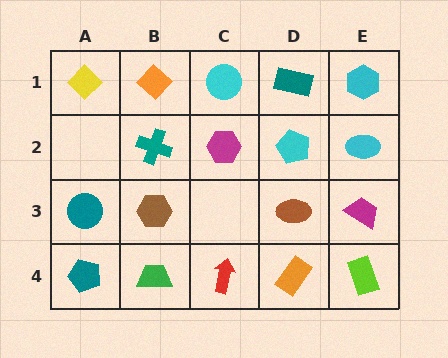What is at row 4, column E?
A lime rectangle.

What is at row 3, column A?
A teal circle.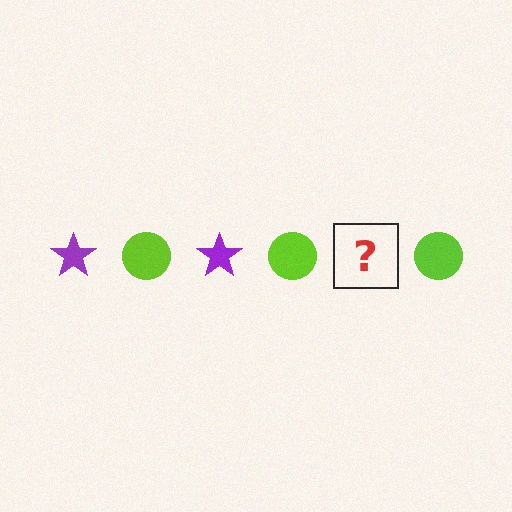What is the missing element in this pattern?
The missing element is a purple star.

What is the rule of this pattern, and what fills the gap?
The rule is that the pattern alternates between purple star and lime circle. The gap should be filled with a purple star.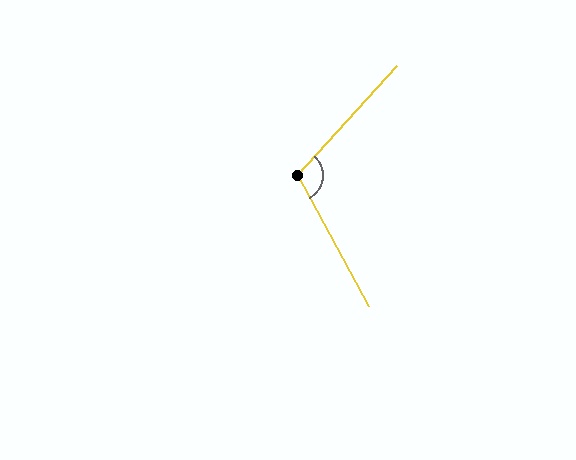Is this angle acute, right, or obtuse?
It is obtuse.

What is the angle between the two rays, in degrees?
Approximately 109 degrees.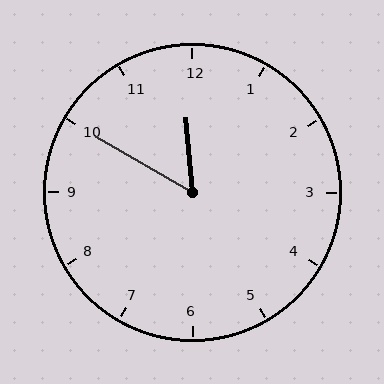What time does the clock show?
11:50.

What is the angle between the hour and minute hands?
Approximately 55 degrees.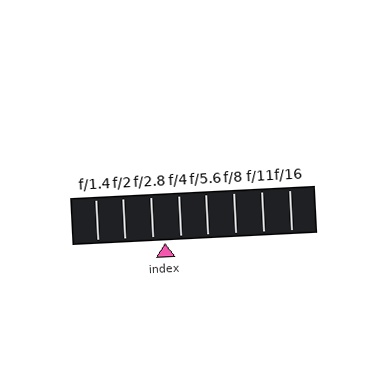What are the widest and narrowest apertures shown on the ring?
The widest aperture shown is f/1.4 and the narrowest is f/16.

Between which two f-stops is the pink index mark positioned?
The index mark is between f/2.8 and f/4.